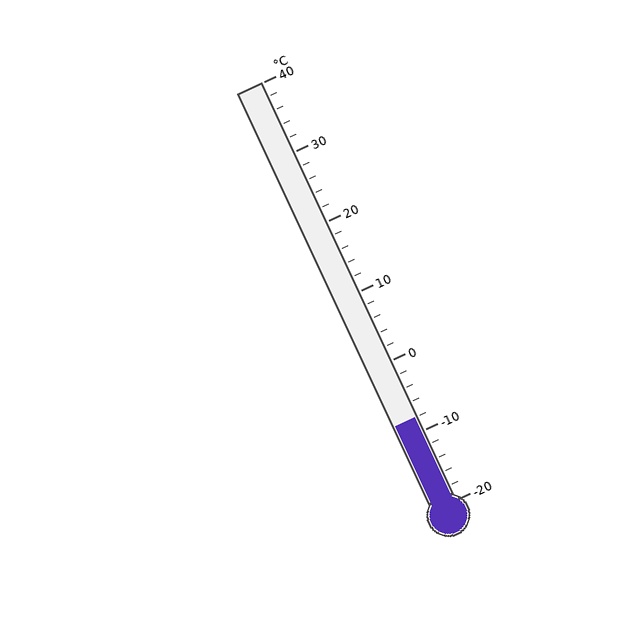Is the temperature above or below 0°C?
The temperature is below 0°C.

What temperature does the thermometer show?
The thermometer shows approximately -8°C.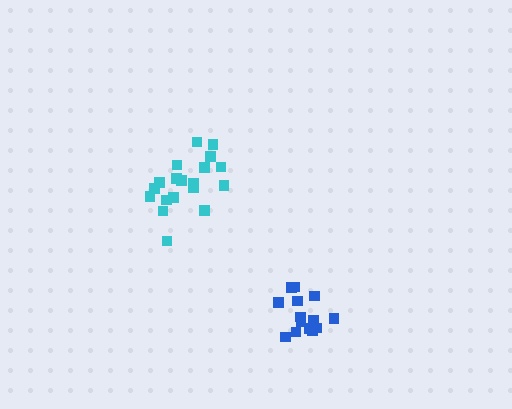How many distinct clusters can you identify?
There are 2 distinct clusters.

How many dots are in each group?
Group 1: 19 dots, Group 2: 14 dots (33 total).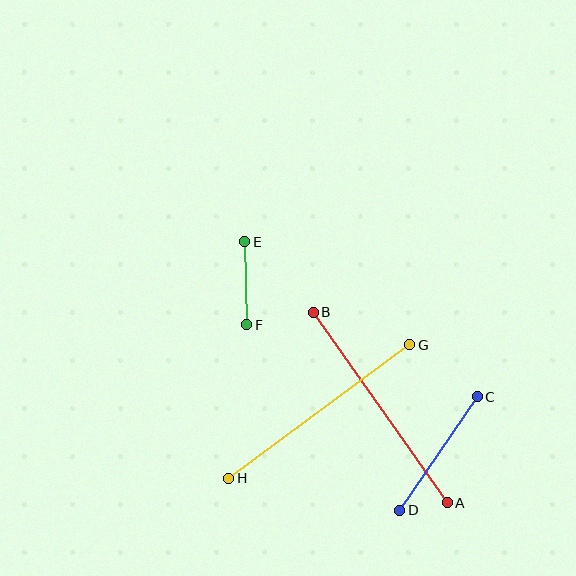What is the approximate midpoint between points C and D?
The midpoint is at approximately (439, 454) pixels.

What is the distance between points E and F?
The distance is approximately 83 pixels.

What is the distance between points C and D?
The distance is approximately 137 pixels.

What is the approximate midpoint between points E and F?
The midpoint is at approximately (246, 283) pixels.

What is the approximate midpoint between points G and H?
The midpoint is at approximately (319, 412) pixels.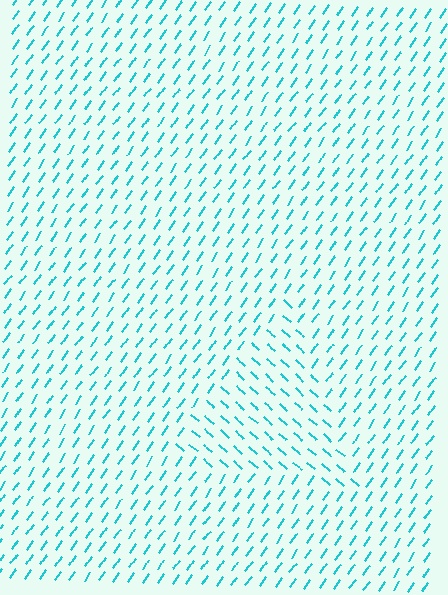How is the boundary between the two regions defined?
The boundary is defined purely by a change in line orientation (approximately 85 degrees difference). All lines are the same color and thickness.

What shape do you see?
I see a triangle.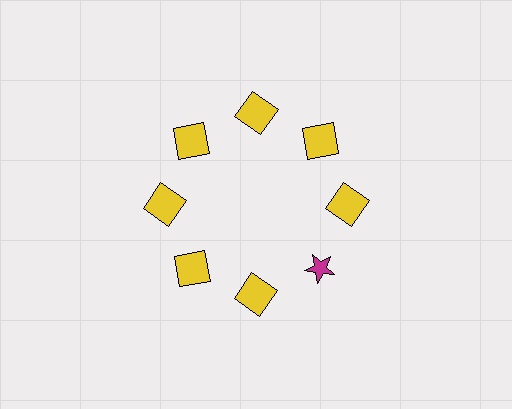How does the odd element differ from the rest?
It differs in both color (magenta instead of yellow) and shape (star instead of square).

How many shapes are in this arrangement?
There are 8 shapes arranged in a ring pattern.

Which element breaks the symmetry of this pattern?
The magenta star at roughly the 4 o'clock position breaks the symmetry. All other shapes are yellow squares.